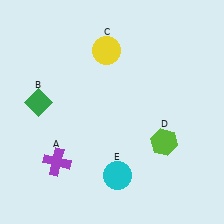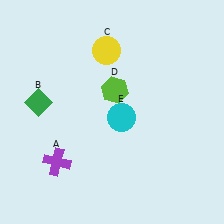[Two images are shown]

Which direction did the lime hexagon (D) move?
The lime hexagon (D) moved up.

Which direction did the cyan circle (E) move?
The cyan circle (E) moved up.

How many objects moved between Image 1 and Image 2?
2 objects moved between the two images.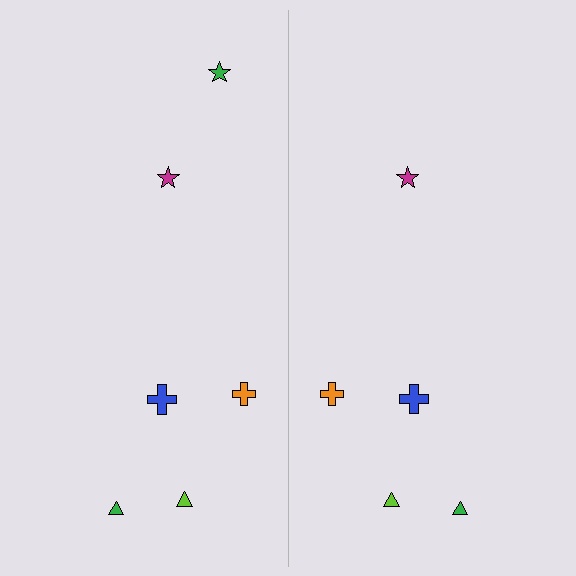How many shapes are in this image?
There are 11 shapes in this image.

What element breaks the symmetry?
A green star is missing from the right side.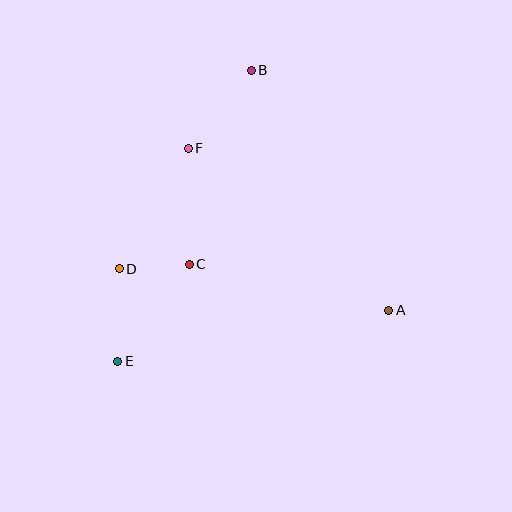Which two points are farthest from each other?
Points B and E are farthest from each other.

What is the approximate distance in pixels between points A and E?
The distance between A and E is approximately 276 pixels.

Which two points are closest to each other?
Points C and D are closest to each other.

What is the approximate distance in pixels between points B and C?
The distance between B and C is approximately 203 pixels.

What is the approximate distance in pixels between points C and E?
The distance between C and E is approximately 120 pixels.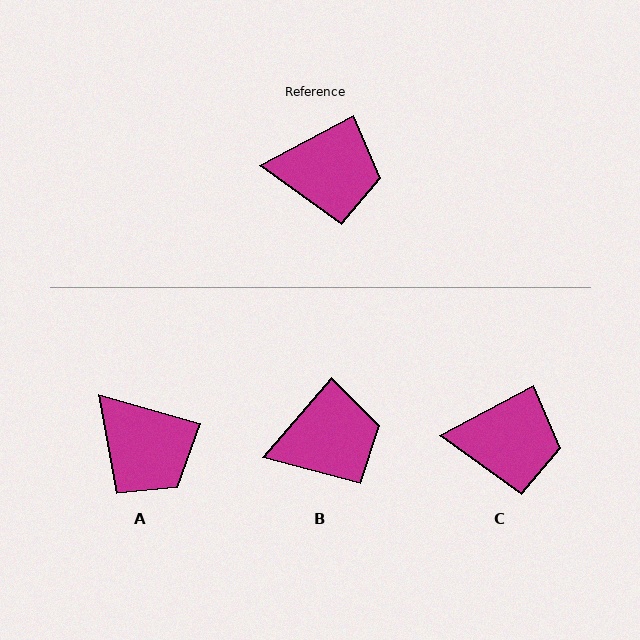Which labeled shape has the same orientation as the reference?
C.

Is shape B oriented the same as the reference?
No, it is off by about 21 degrees.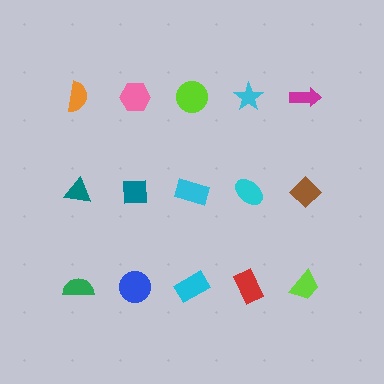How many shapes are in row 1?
5 shapes.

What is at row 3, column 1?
A green semicircle.